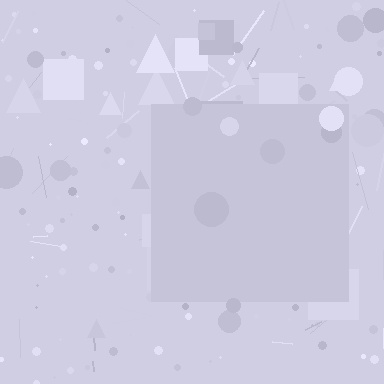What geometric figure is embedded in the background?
A square is embedded in the background.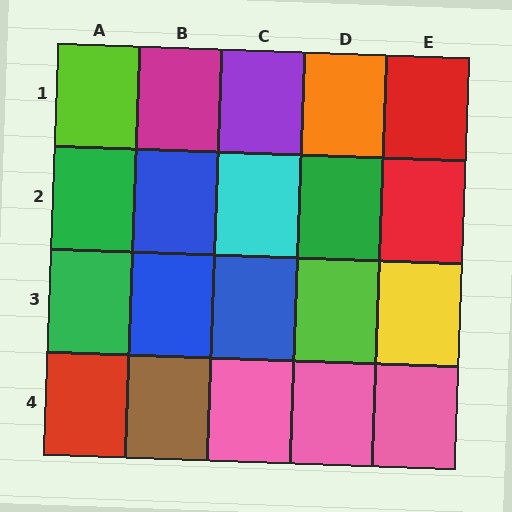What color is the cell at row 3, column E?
Yellow.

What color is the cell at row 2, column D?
Green.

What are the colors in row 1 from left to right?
Lime, magenta, purple, orange, red.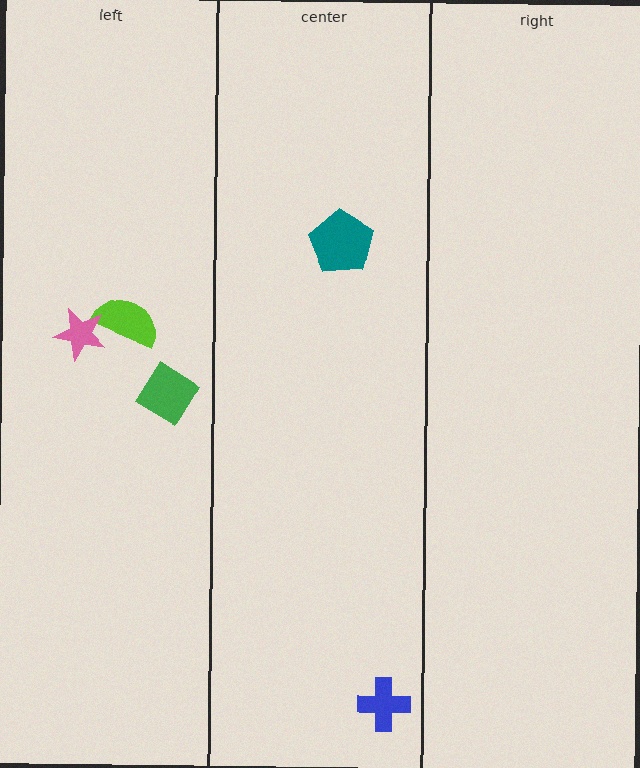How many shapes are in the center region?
2.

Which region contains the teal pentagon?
The center region.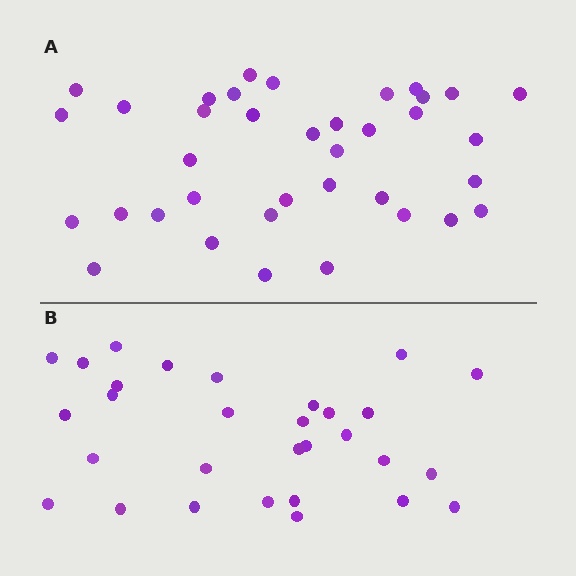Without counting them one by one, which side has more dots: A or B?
Region A (the top region) has more dots.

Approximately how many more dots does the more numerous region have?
Region A has roughly 8 or so more dots than region B.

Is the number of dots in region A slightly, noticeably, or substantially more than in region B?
Region A has only slightly more — the two regions are fairly close. The ratio is roughly 1.2 to 1.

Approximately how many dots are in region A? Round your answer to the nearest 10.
About 40 dots. (The exact count is 37, which rounds to 40.)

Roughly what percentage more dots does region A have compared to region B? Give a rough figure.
About 25% more.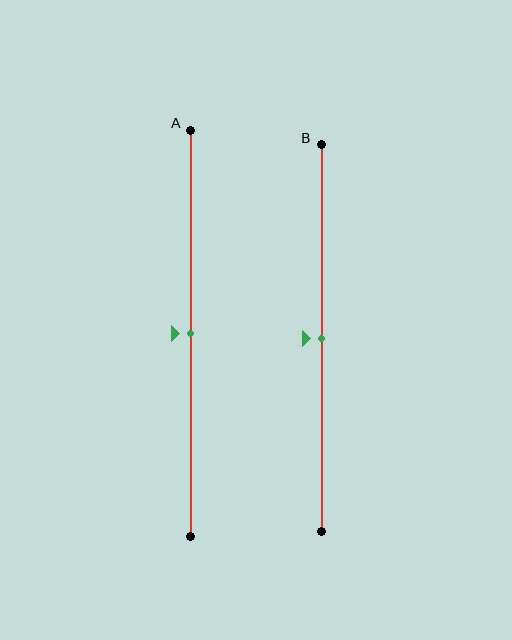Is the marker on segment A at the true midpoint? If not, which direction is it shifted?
Yes, the marker on segment A is at the true midpoint.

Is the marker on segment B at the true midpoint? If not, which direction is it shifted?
Yes, the marker on segment B is at the true midpoint.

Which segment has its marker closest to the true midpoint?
Segment A has its marker closest to the true midpoint.